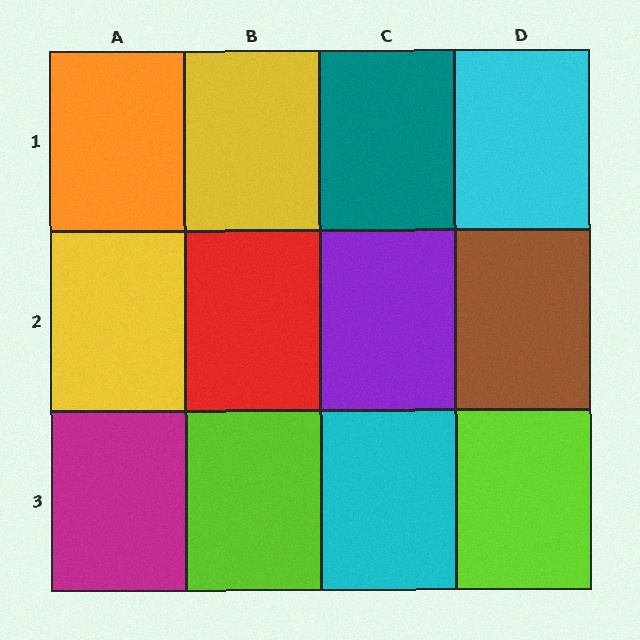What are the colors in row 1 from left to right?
Orange, yellow, teal, cyan.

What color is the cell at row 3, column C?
Cyan.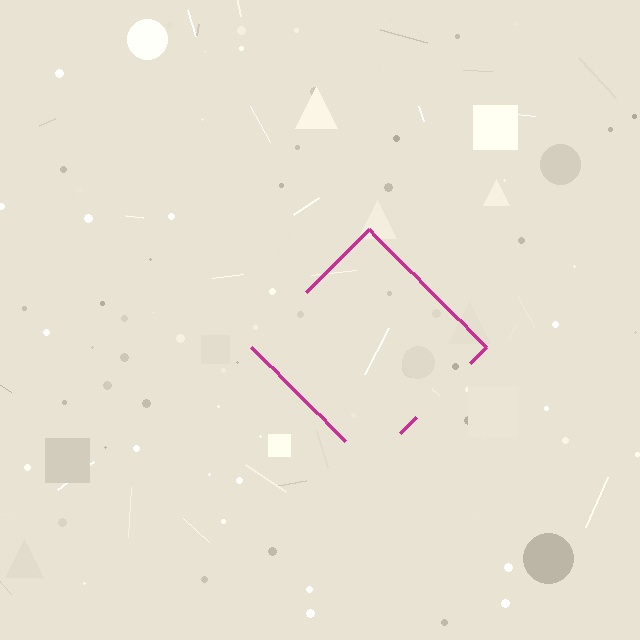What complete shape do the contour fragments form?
The contour fragments form a diamond.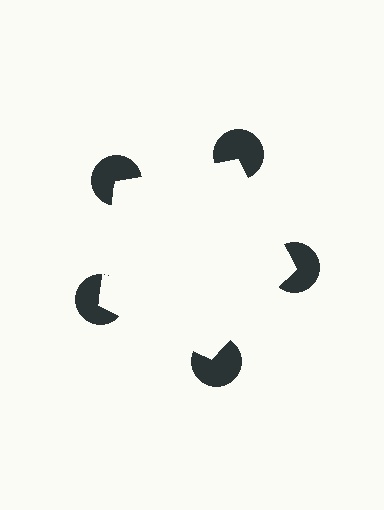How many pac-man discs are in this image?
There are 5 — one at each vertex of the illusory pentagon.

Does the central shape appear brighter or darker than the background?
It typically appears slightly brighter than the background, even though no actual brightness change is drawn.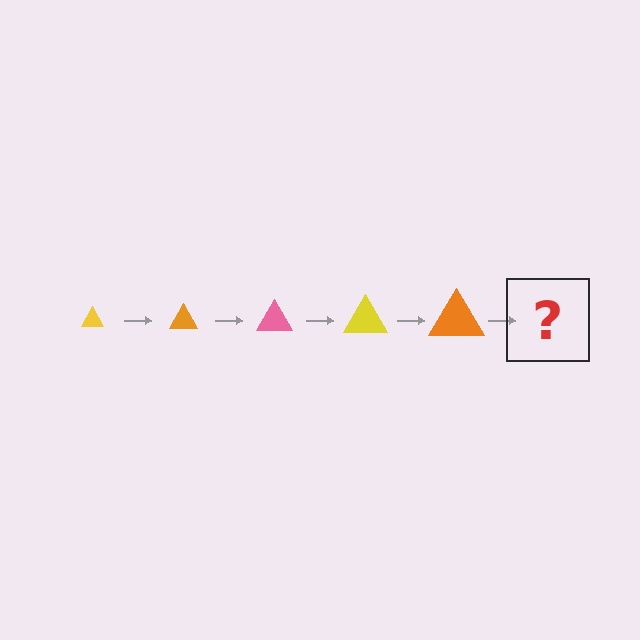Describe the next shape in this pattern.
It should be a pink triangle, larger than the previous one.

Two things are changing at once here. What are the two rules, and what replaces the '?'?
The two rules are that the triangle grows larger each step and the color cycles through yellow, orange, and pink. The '?' should be a pink triangle, larger than the previous one.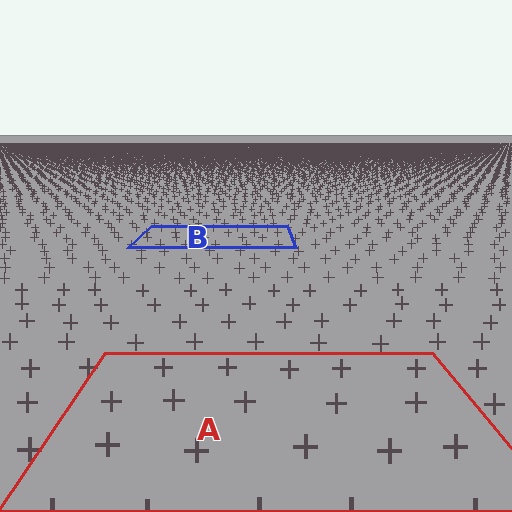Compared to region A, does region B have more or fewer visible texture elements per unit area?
Region B has more texture elements per unit area — they are packed more densely because it is farther away.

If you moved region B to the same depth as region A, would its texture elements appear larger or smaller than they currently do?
They would appear larger. At a closer depth, the same texture elements are projected at a bigger on-screen size.